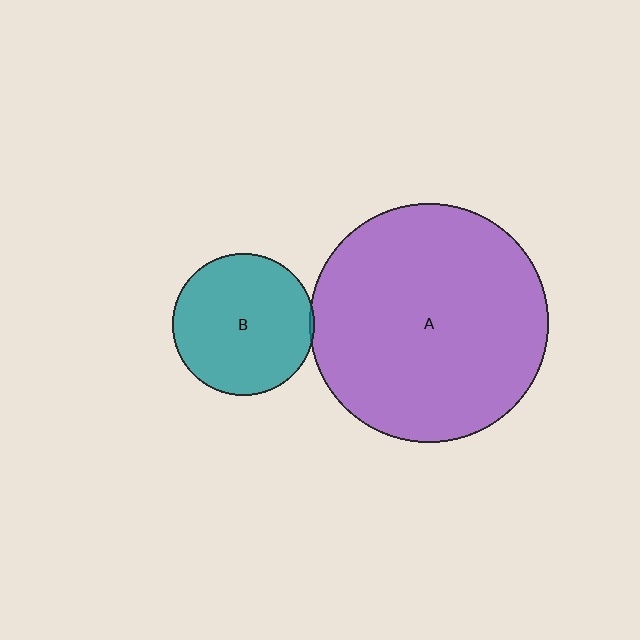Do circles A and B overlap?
Yes.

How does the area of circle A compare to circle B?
Approximately 2.8 times.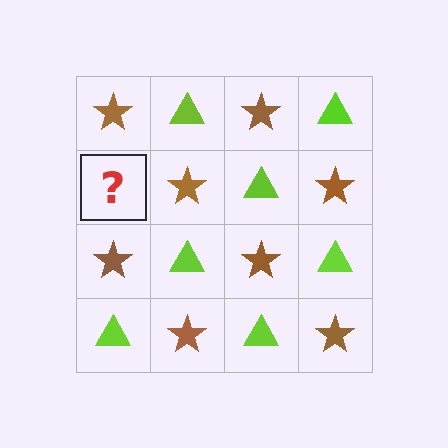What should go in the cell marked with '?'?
The missing cell should contain a lime triangle.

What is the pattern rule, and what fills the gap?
The rule is that it alternates brown star and lime triangle in a checkerboard pattern. The gap should be filled with a lime triangle.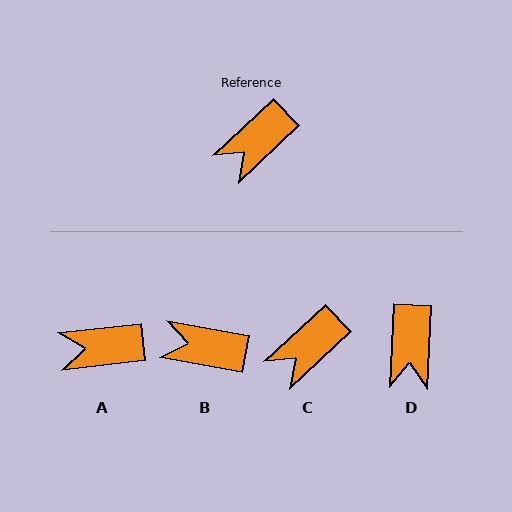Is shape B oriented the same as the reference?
No, it is off by about 53 degrees.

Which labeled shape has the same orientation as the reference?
C.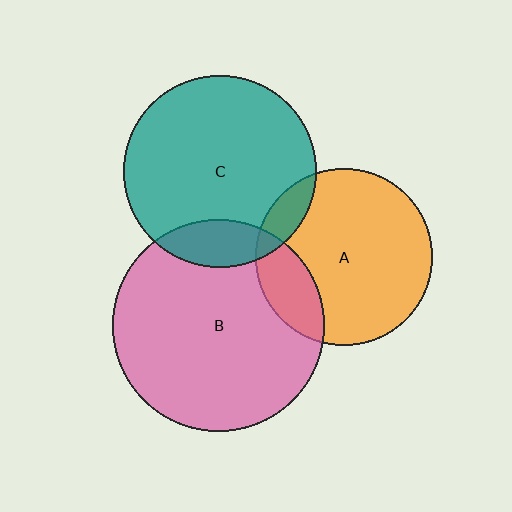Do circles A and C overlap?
Yes.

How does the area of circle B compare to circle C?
Approximately 1.2 times.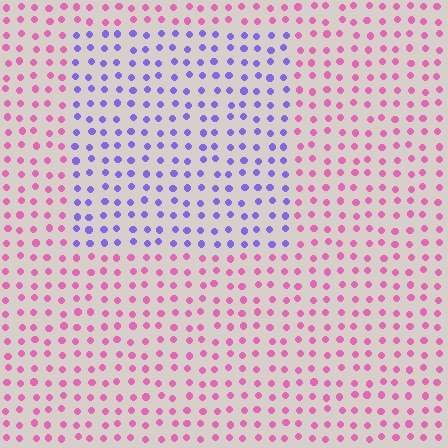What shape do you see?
I see a rectangle.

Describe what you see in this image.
The image is filled with small pink elements in a uniform arrangement. A rectangle-shaped region is visible where the elements are tinted to a slightly different hue, forming a subtle color boundary.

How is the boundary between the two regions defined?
The boundary is defined purely by a slight shift in hue (about 66 degrees). Spacing, size, and orientation are identical on both sides.